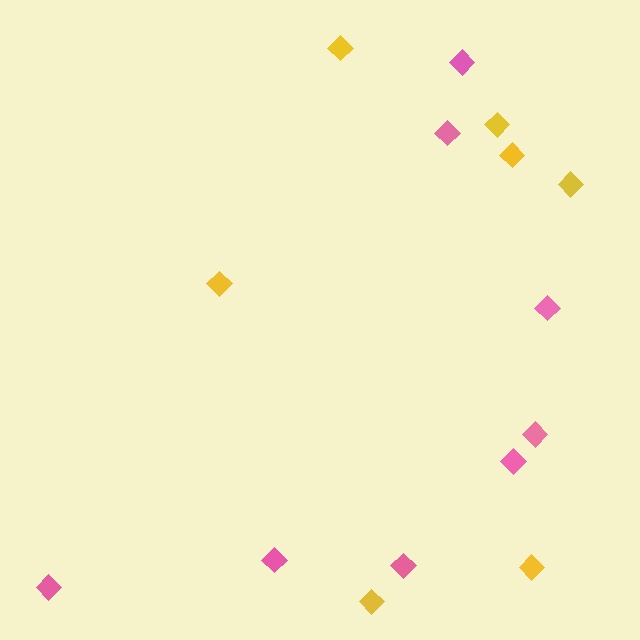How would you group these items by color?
There are 2 groups: one group of yellow diamonds (7) and one group of pink diamonds (8).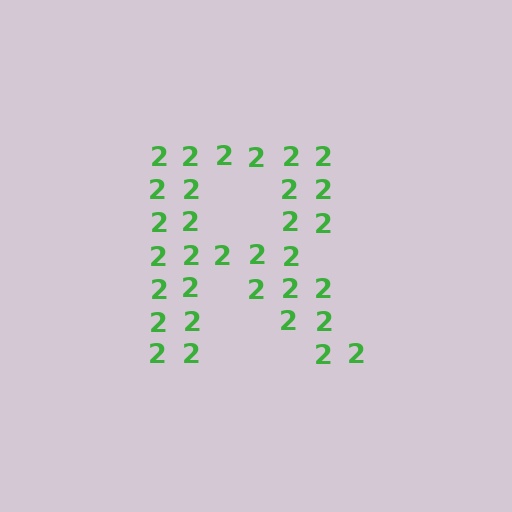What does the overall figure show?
The overall figure shows the letter R.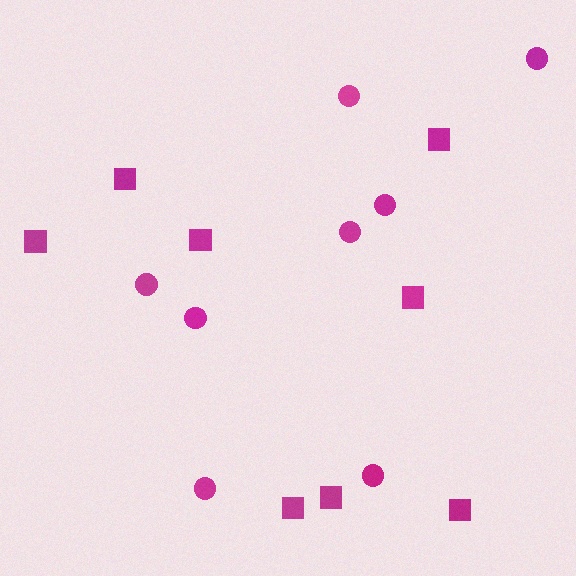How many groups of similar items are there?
There are 2 groups: one group of circles (8) and one group of squares (8).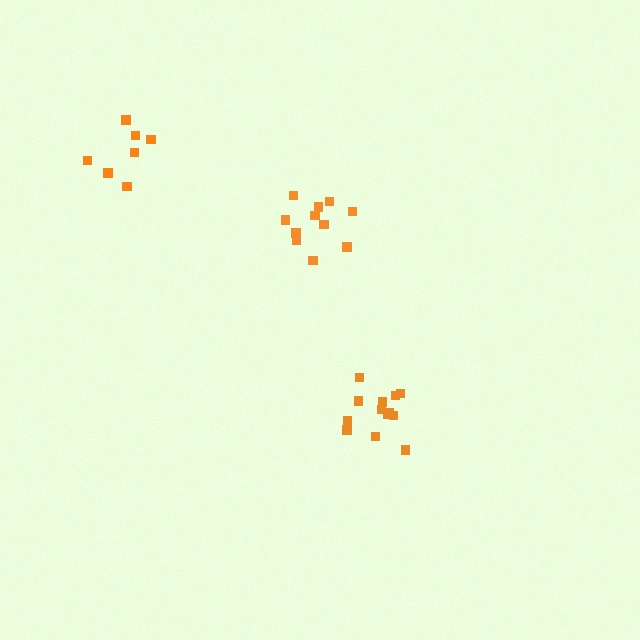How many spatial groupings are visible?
There are 3 spatial groupings.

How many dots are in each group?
Group 1: 13 dots, Group 2: 7 dots, Group 3: 11 dots (31 total).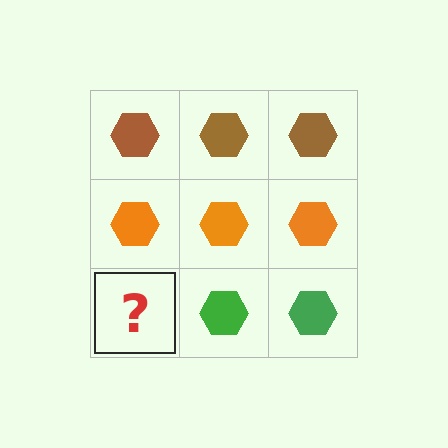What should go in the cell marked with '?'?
The missing cell should contain a green hexagon.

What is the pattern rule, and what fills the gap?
The rule is that each row has a consistent color. The gap should be filled with a green hexagon.